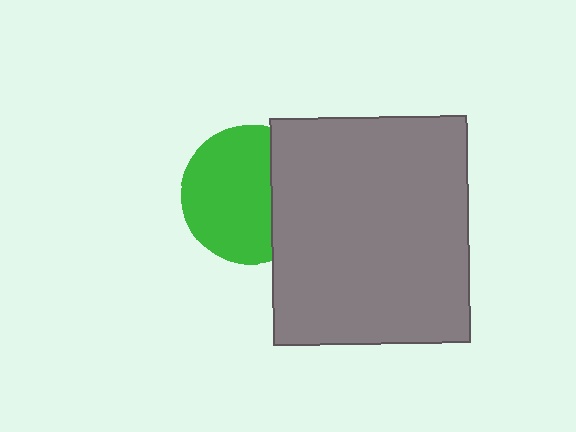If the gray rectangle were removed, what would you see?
You would see the complete green circle.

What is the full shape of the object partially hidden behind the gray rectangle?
The partially hidden object is a green circle.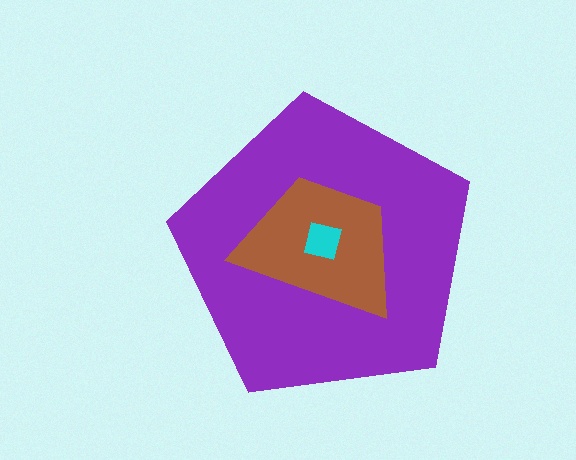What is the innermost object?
The cyan square.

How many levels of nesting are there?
3.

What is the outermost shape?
The purple pentagon.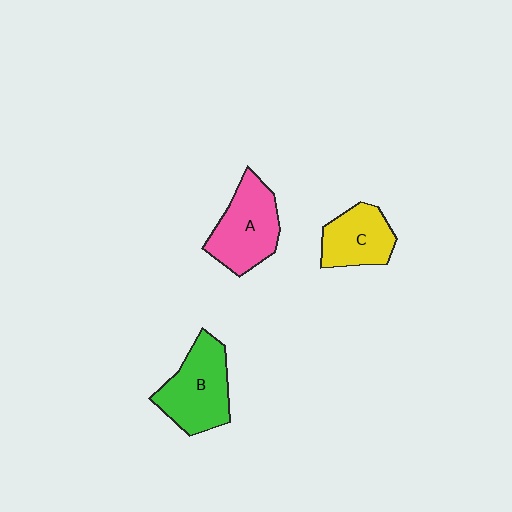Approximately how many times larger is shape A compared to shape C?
Approximately 1.3 times.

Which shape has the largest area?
Shape B (green).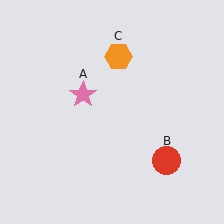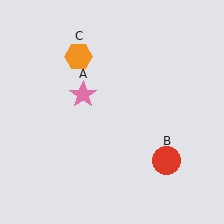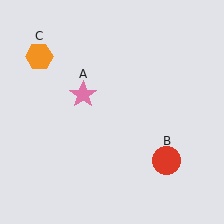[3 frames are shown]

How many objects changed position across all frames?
1 object changed position: orange hexagon (object C).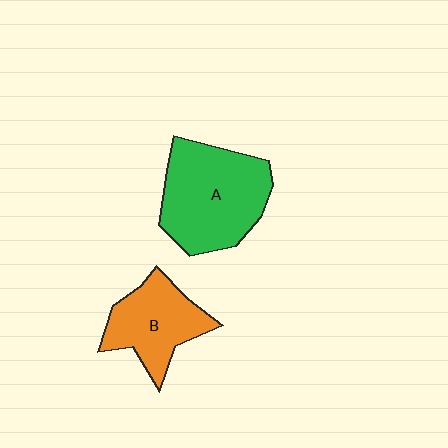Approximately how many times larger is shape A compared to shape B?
Approximately 1.5 times.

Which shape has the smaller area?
Shape B (orange).